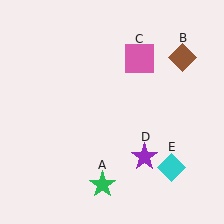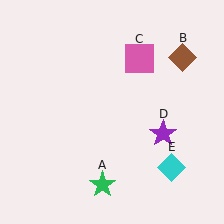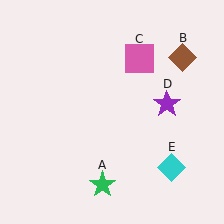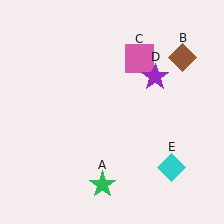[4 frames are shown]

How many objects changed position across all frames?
1 object changed position: purple star (object D).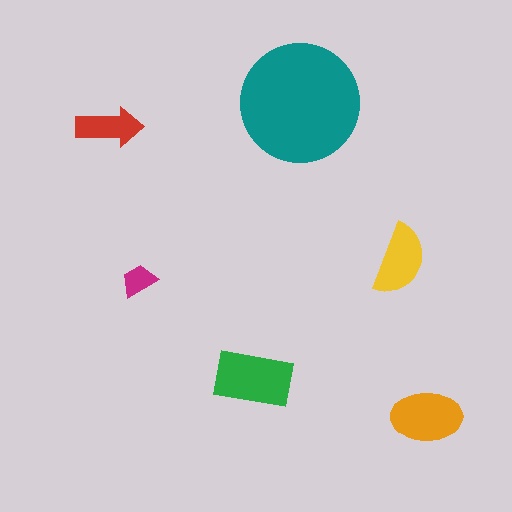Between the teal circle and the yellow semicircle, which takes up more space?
The teal circle.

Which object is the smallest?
The magenta trapezoid.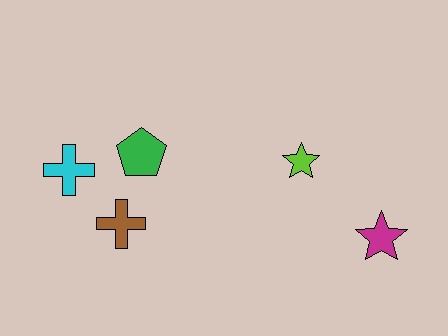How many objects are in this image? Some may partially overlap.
There are 5 objects.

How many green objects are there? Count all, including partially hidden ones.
There is 1 green object.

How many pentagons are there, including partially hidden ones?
There is 1 pentagon.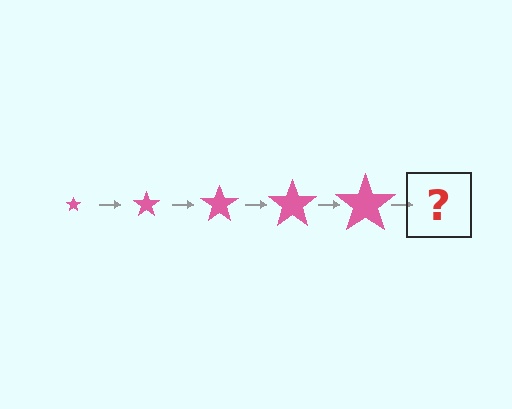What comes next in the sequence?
The next element should be a pink star, larger than the previous one.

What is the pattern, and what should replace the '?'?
The pattern is that the star gets progressively larger each step. The '?' should be a pink star, larger than the previous one.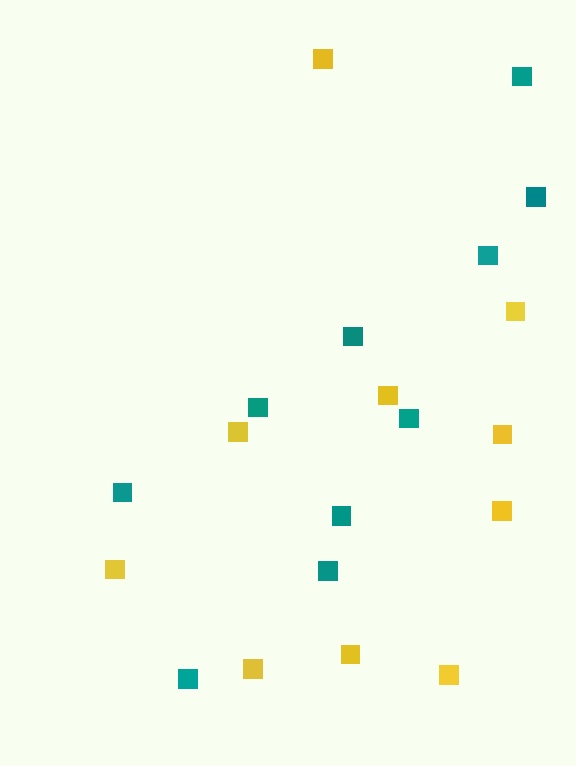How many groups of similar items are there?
There are 2 groups: one group of teal squares (10) and one group of yellow squares (10).